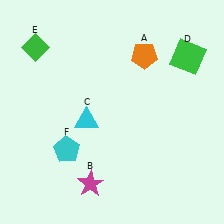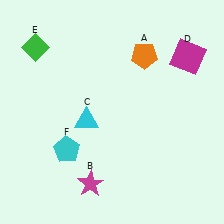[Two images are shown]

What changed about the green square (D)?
In Image 1, D is green. In Image 2, it changed to magenta.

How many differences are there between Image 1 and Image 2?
There is 1 difference between the two images.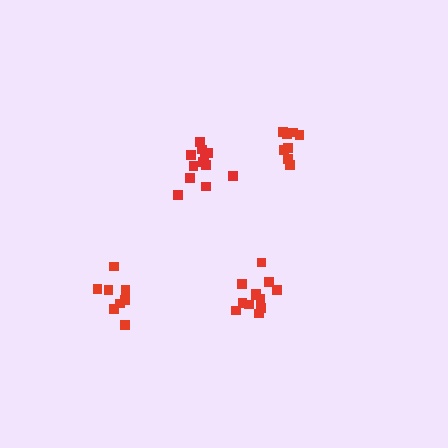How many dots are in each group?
Group 1: 12 dots, Group 2: 8 dots, Group 3: 8 dots, Group 4: 12 dots (40 total).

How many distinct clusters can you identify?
There are 4 distinct clusters.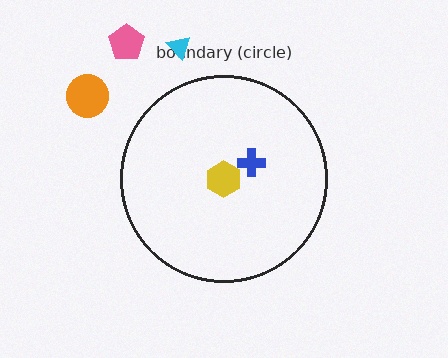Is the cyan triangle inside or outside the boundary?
Outside.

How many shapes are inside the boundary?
2 inside, 3 outside.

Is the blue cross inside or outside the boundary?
Inside.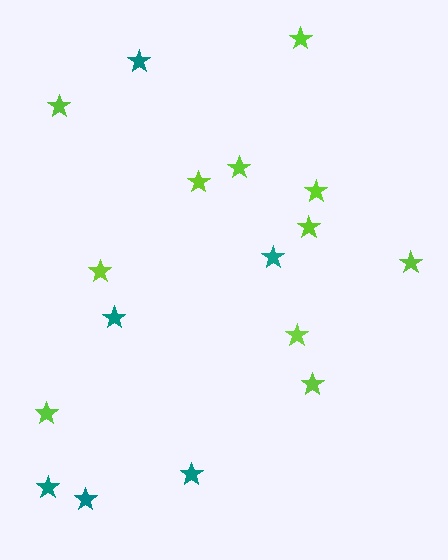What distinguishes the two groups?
There are 2 groups: one group of lime stars (11) and one group of teal stars (6).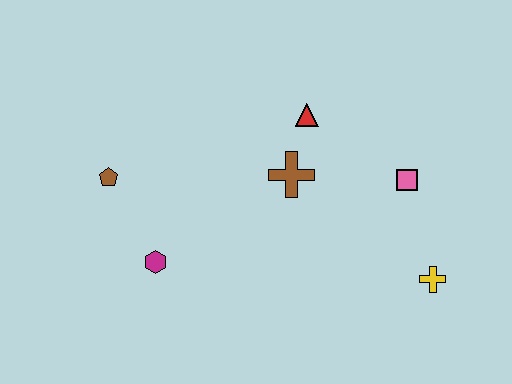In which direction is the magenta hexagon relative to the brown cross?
The magenta hexagon is to the left of the brown cross.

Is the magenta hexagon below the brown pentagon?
Yes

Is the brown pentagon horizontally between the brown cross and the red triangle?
No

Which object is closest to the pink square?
The yellow cross is closest to the pink square.